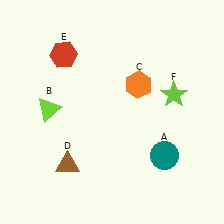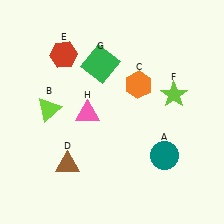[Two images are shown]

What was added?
A green square (G), a pink triangle (H) were added in Image 2.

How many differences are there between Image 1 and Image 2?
There are 2 differences between the two images.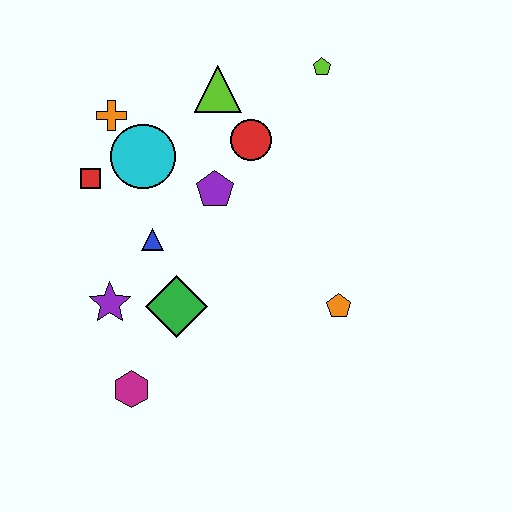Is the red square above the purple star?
Yes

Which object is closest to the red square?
The cyan circle is closest to the red square.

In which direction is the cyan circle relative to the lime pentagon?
The cyan circle is to the left of the lime pentagon.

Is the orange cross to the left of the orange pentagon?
Yes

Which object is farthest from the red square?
The orange pentagon is farthest from the red square.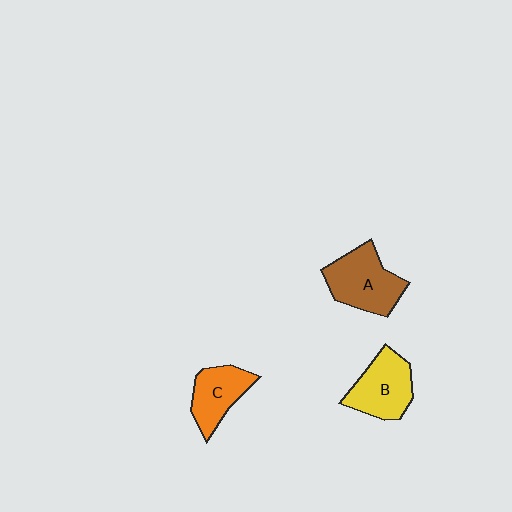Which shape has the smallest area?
Shape C (orange).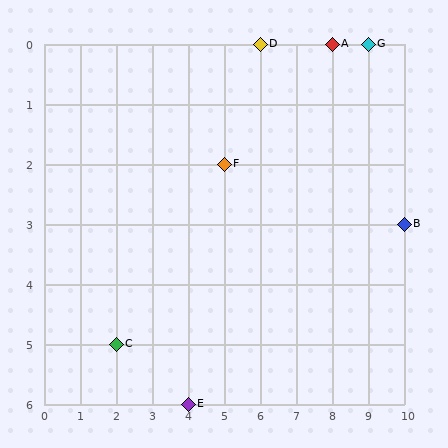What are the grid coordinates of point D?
Point D is at grid coordinates (6, 0).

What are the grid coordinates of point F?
Point F is at grid coordinates (5, 2).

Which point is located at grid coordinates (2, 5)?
Point C is at (2, 5).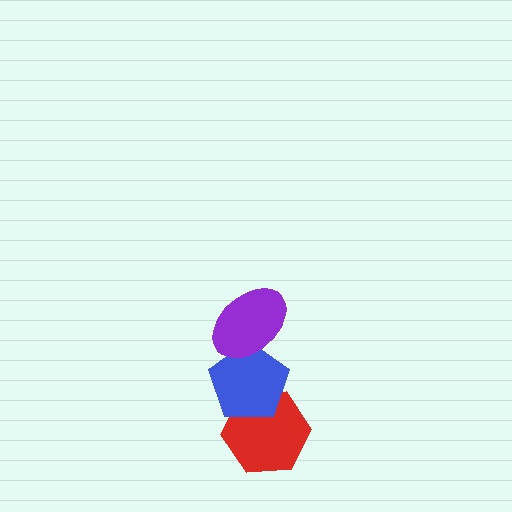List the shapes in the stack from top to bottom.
From top to bottom: the purple ellipse, the blue pentagon, the red hexagon.